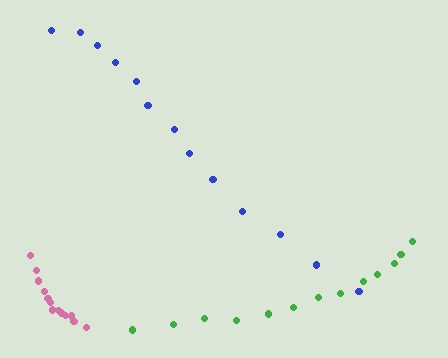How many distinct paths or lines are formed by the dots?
There are 3 distinct paths.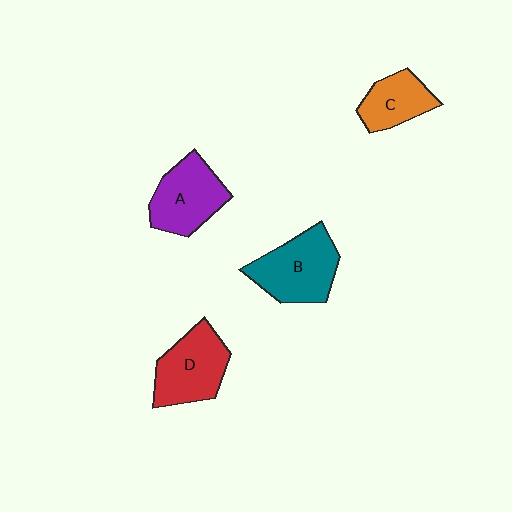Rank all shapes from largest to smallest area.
From largest to smallest: B (teal), D (red), A (purple), C (orange).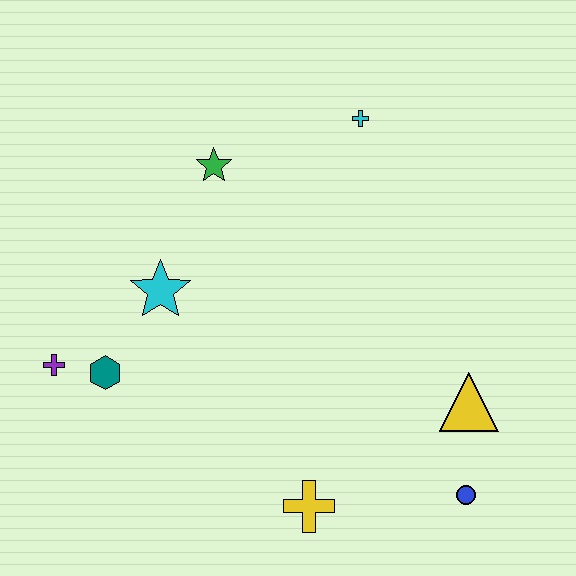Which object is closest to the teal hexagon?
The purple cross is closest to the teal hexagon.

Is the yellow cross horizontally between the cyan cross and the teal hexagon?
Yes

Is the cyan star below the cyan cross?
Yes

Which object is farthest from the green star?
The blue circle is farthest from the green star.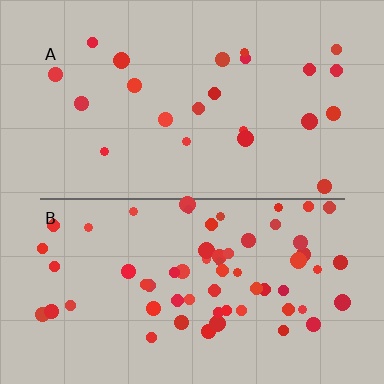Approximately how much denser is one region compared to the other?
Approximately 2.8× — region B over region A.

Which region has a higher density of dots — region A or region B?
B (the bottom).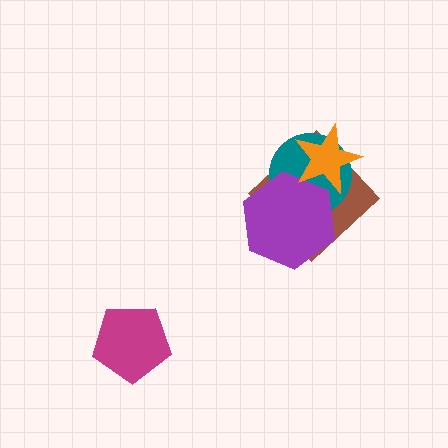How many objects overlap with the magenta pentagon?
0 objects overlap with the magenta pentagon.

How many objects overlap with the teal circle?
3 objects overlap with the teal circle.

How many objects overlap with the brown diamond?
3 objects overlap with the brown diamond.